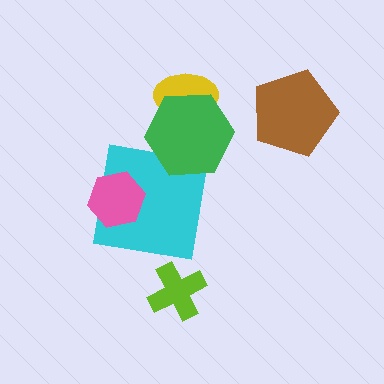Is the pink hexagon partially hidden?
No, no other shape covers it.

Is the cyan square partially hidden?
Yes, it is partially covered by another shape.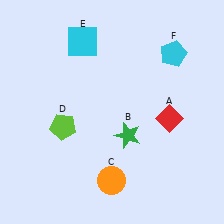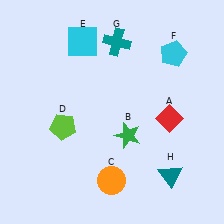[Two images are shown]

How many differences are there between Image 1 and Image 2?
There are 2 differences between the two images.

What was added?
A teal cross (G), a teal triangle (H) were added in Image 2.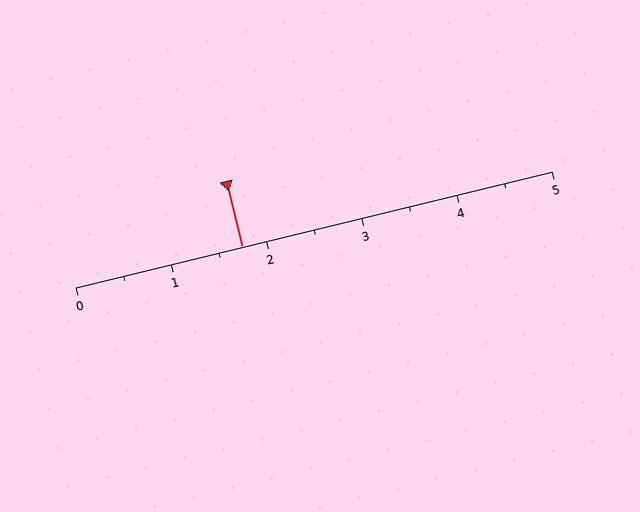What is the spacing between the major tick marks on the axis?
The major ticks are spaced 1 apart.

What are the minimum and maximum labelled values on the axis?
The axis runs from 0 to 5.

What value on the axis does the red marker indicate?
The marker indicates approximately 1.8.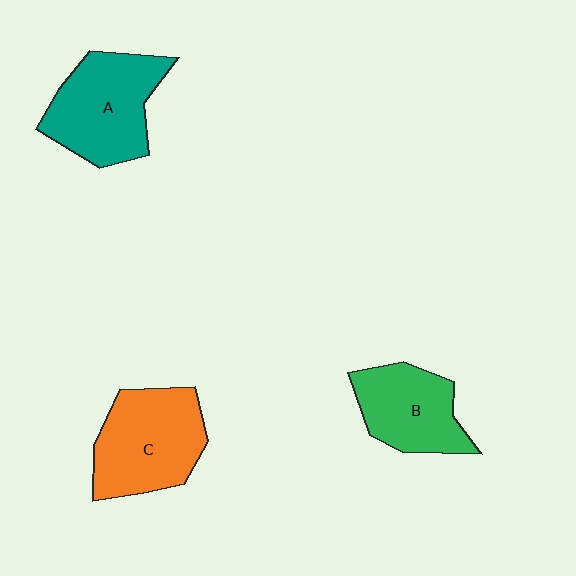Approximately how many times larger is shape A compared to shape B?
Approximately 1.3 times.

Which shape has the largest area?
Shape A (teal).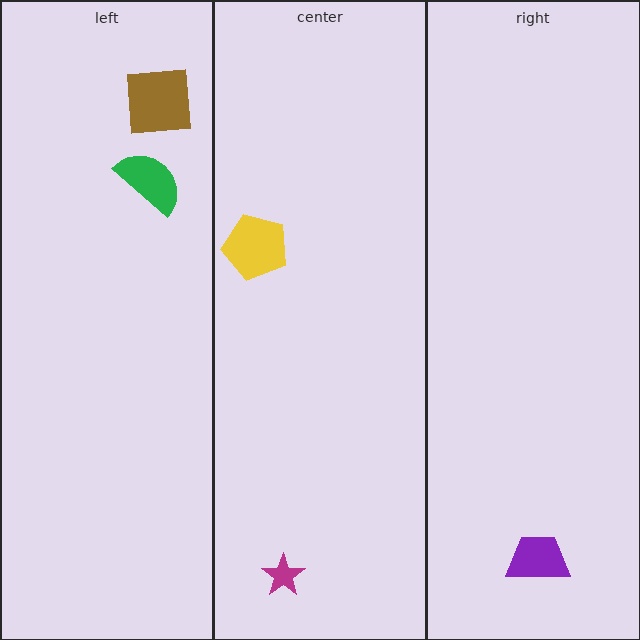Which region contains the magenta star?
The center region.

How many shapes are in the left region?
2.